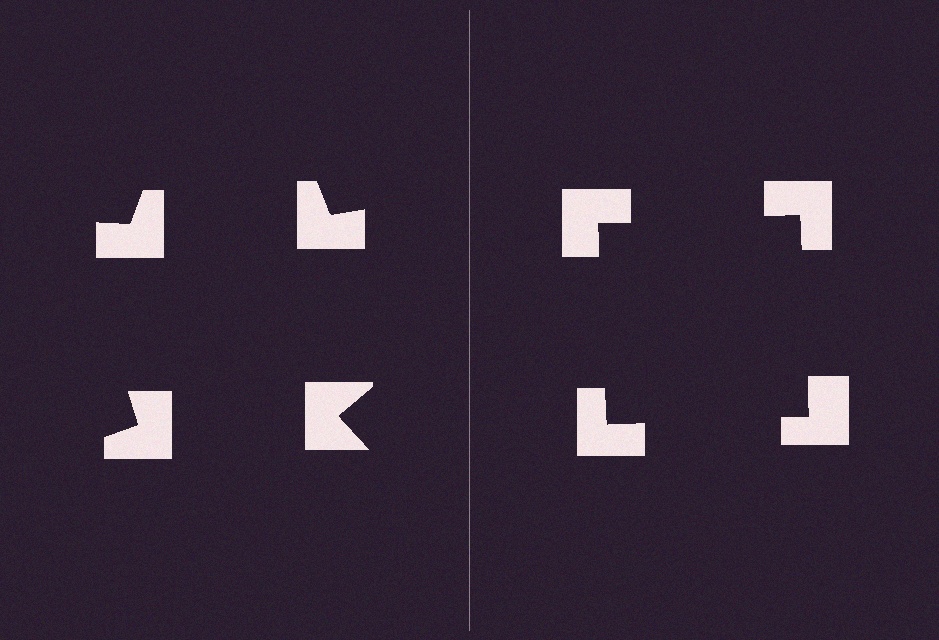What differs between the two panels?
The notched squares are positioned identically on both sides; only the wedge orientations differ. On the right they align to a square; on the left they are misaligned.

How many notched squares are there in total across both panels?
8 — 4 on each side.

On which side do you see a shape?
An illusory square appears on the right side. On the left side the wedge cuts are rotated, so no coherent shape forms.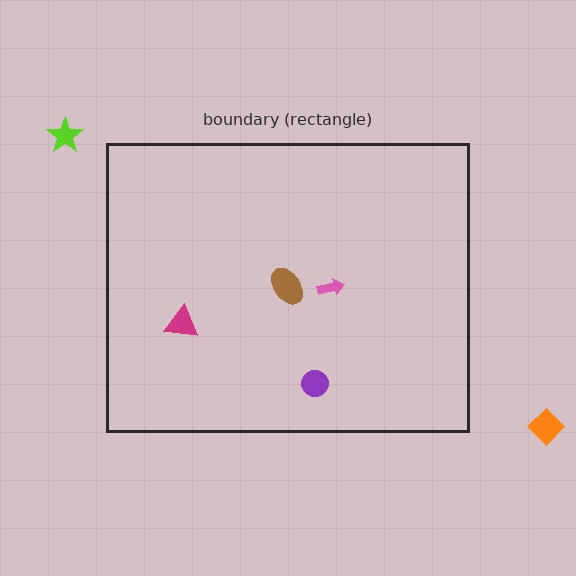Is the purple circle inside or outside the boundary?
Inside.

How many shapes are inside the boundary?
4 inside, 2 outside.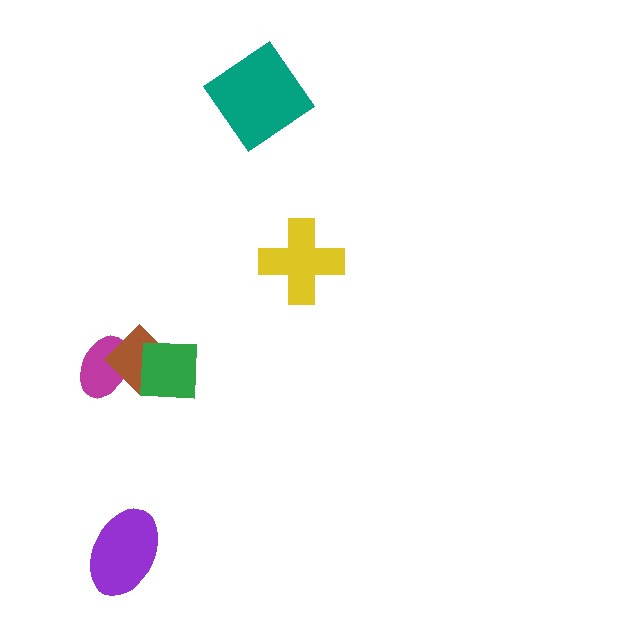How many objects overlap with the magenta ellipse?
1 object overlaps with the magenta ellipse.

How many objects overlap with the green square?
1 object overlaps with the green square.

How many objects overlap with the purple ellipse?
0 objects overlap with the purple ellipse.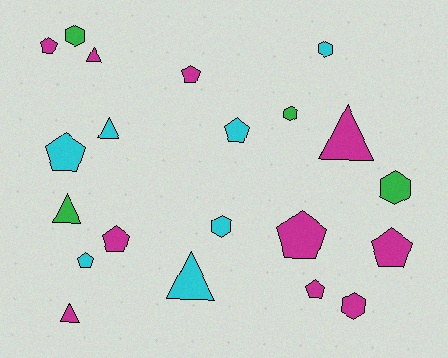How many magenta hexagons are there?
There is 1 magenta hexagon.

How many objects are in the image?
There are 21 objects.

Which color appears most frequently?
Magenta, with 10 objects.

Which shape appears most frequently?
Pentagon, with 9 objects.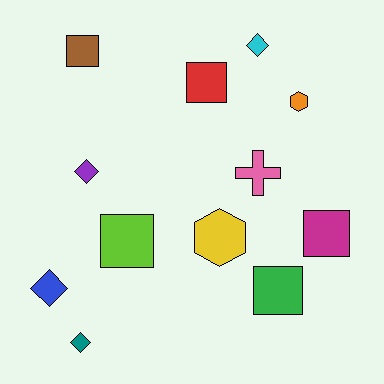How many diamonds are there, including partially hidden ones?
There are 4 diamonds.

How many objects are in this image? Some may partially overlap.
There are 12 objects.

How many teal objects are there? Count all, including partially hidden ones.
There is 1 teal object.